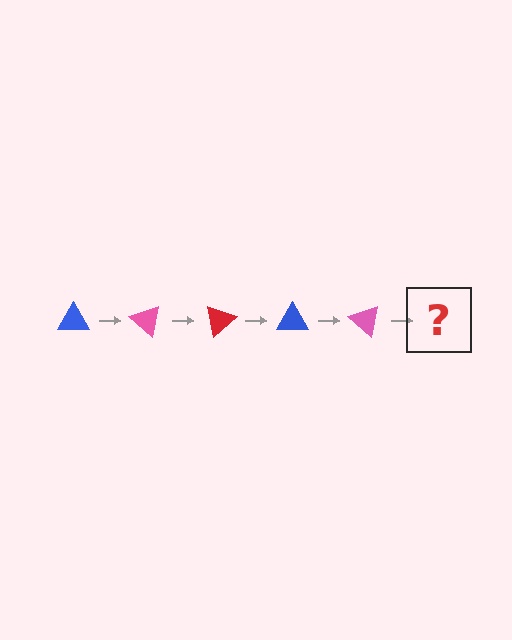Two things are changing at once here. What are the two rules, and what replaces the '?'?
The two rules are that it rotates 40 degrees each step and the color cycles through blue, pink, and red. The '?' should be a red triangle, rotated 200 degrees from the start.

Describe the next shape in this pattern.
It should be a red triangle, rotated 200 degrees from the start.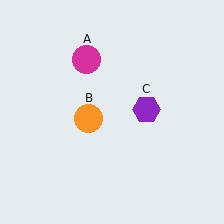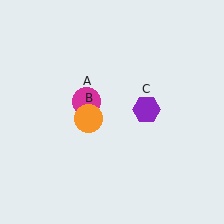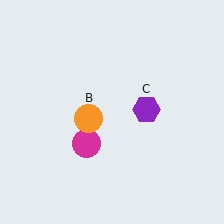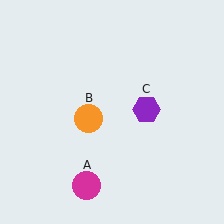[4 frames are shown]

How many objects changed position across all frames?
1 object changed position: magenta circle (object A).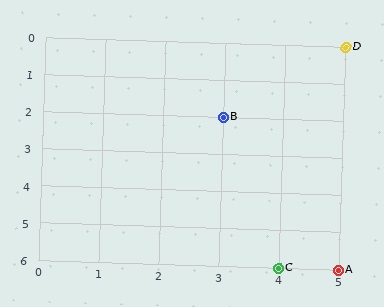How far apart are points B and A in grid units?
Points B and A are 2 columns and 4 rows apart (about 4.5 grid units diagonally).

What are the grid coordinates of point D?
Point D is at grid coordinates (5, 0).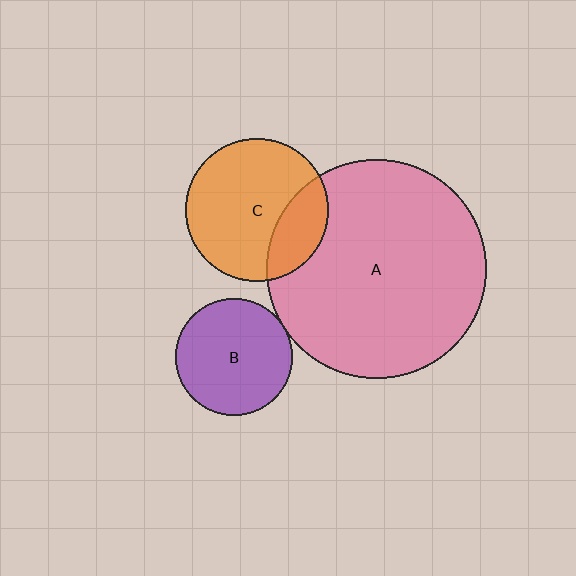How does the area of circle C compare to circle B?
Approximately 1.5 times.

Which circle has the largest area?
Circle A (pink).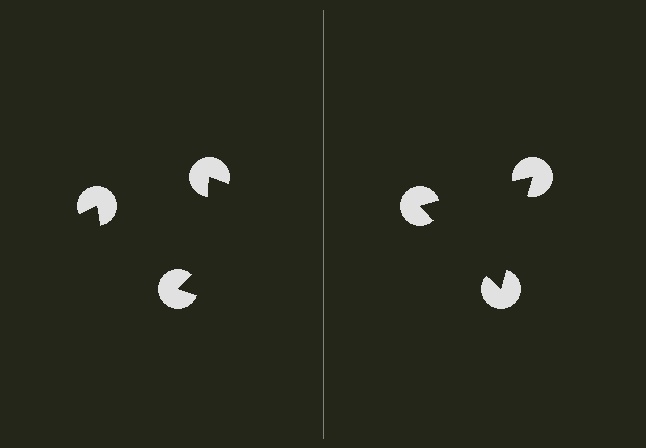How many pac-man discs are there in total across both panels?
6 — 3 on each side.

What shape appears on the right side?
An illusory triangle.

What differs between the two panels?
The pac-man discs are positioned identically on both sides; only the wedge orientations differ. On the right they align to a triangle; on the left they are misaligned.